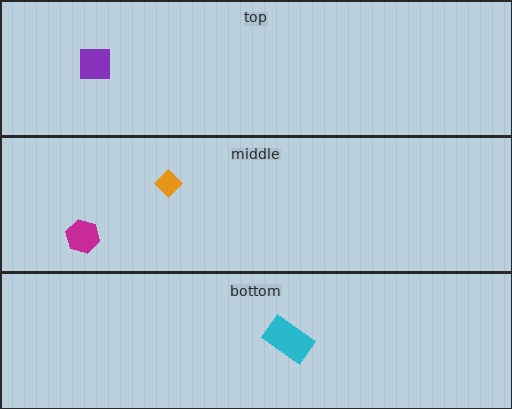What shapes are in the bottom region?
The cyan rectangle.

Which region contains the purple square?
The top region.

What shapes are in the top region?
The purple square.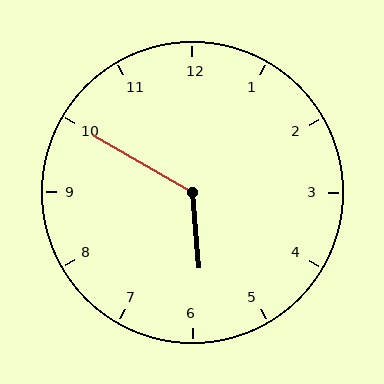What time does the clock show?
5:50.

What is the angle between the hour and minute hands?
Approximately 125 degrees.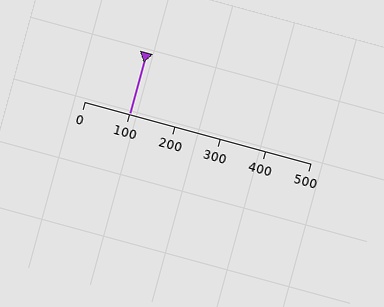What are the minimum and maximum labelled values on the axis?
The axis runs from 0 to 500.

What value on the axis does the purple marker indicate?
The marker indicates approximately 100.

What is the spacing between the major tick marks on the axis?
The major ticks are spaced 100 apart.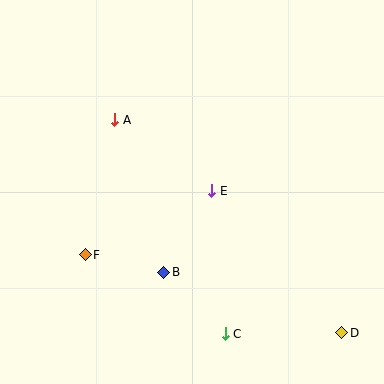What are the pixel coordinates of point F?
Point F is at (85, 255).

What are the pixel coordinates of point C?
Point C is at (225, 334).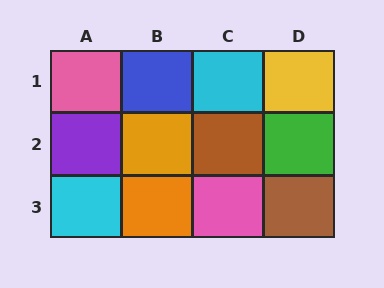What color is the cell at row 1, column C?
Cyan.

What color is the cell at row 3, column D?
Brown.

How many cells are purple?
1 cell is purple.